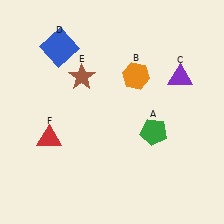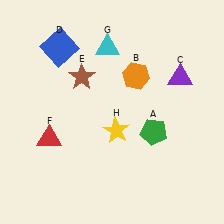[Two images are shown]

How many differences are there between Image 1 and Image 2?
There are 2 differences between the two images.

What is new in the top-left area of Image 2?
A cyan triangle (G) was added in the top-left area of Image 2.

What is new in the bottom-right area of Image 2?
A yellow star (H) was added in the bottom-right area of Image 2.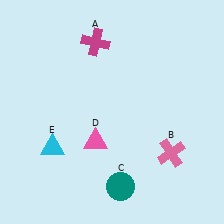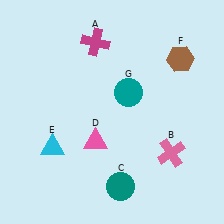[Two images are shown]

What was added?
A brown hexagon (F), a teal circle (G) were added in Image 2.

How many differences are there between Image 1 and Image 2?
There are 2 differences between the two images.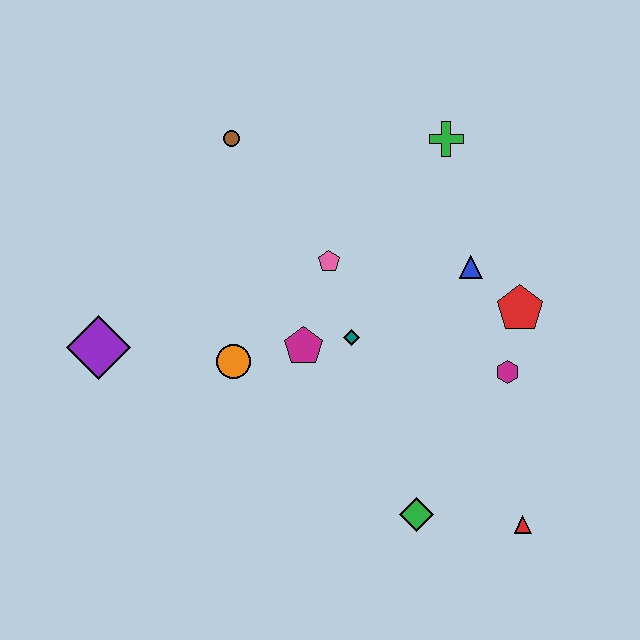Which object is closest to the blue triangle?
The red pentagon is closest to the blue triangle.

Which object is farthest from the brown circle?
The red triangle is farthest from the brown circle.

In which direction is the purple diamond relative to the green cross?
The purple diamond is to the left of the green cross.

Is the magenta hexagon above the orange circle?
No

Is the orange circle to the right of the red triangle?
No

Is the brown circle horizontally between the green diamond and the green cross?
No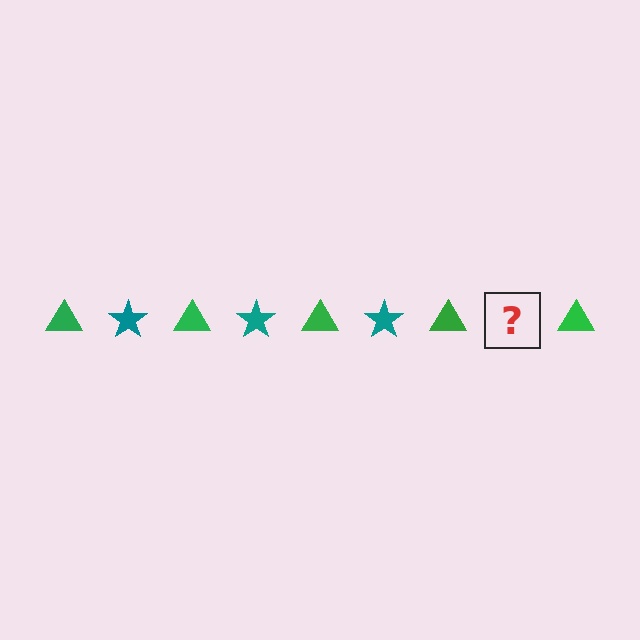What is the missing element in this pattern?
The missing element is a teal star.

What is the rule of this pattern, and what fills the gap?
The rule is that the pattern alternates between green triangle and teal star. The gap should be filled with a teal star.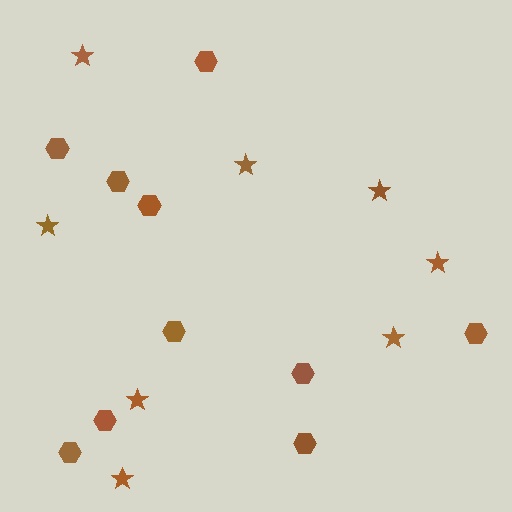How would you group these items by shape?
There are 2 groups: one group of hexagons (10) and one group of stars (8).